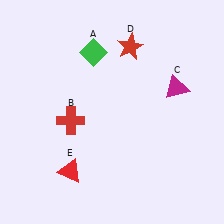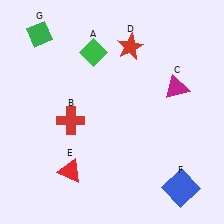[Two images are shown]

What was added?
A blue square (F), a green diamond (G) were added in Image 2.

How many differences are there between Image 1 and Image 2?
There are 2 differences between the two images.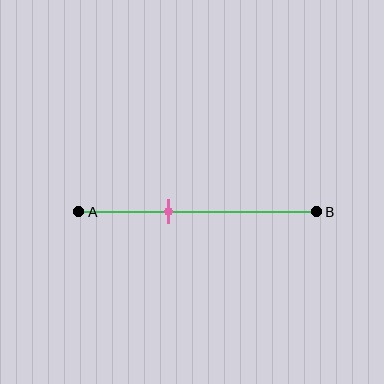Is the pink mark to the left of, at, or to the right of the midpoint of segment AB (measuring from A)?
The pink mark is to the left of the midpoint of segment AB.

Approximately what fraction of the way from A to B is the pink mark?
The pink mark is approximately 40% of the way from A to B.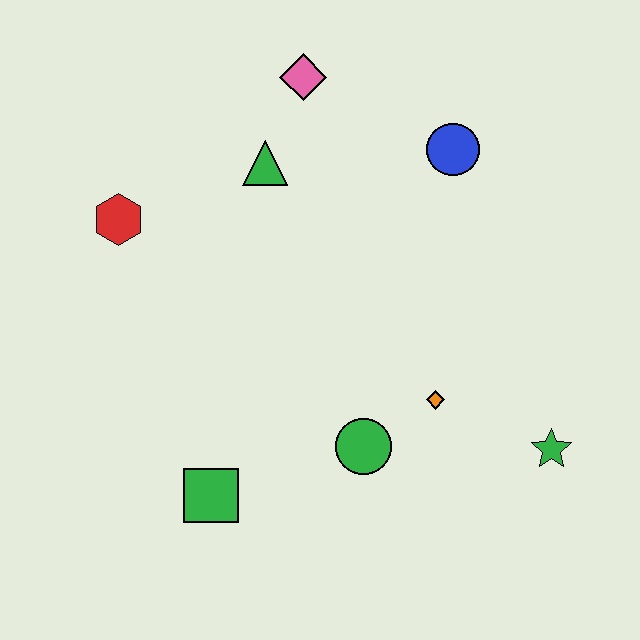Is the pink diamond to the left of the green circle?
Yes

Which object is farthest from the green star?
The red hexagon is farthest from the green star.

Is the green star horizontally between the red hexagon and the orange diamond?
No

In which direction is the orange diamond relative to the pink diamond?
The orange diamond is below the pink diamond.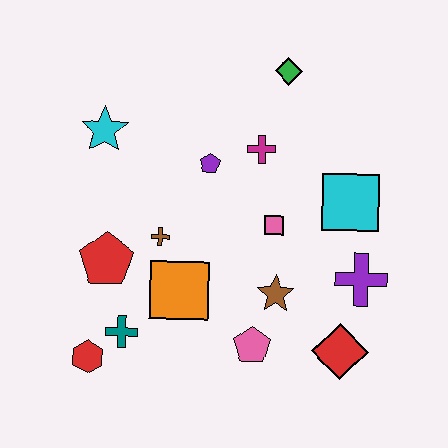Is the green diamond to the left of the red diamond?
Yes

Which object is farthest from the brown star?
The cyan star is farthest from the brown star.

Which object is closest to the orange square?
The brown cross is closest to the orange square.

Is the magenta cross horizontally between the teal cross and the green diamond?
Yes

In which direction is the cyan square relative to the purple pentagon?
The cyan square is to the right of the purple pentagon.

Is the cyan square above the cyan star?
No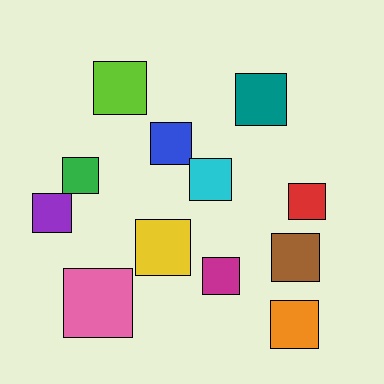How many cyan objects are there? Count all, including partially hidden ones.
There is 1 cyan object.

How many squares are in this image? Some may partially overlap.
There are 12 squares.